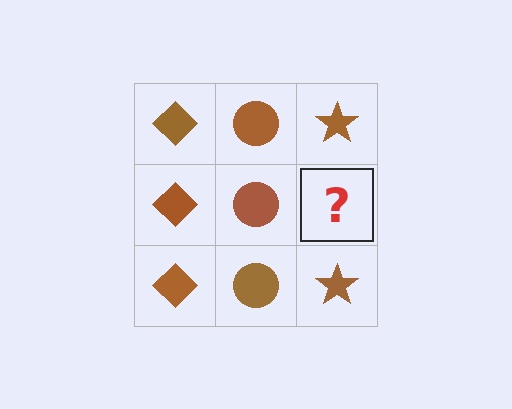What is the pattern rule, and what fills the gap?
The rule is that each column has a consistent shape. The gap should be filled with a brown star.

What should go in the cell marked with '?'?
The missing cell should contain a brown star.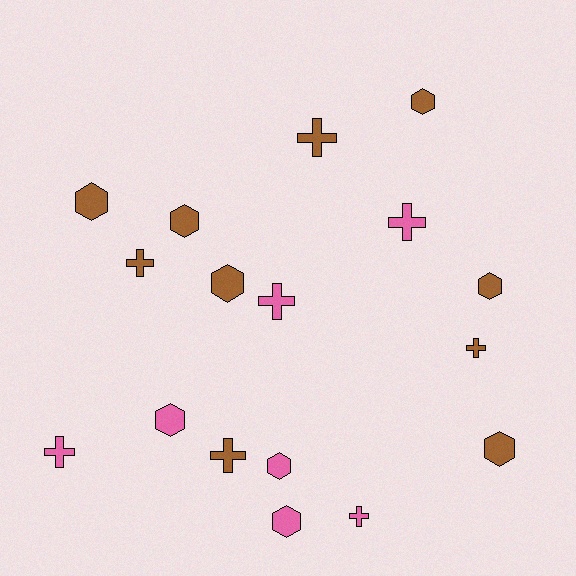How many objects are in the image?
There are 17 objects.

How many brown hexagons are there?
There are 6 brown hexagons.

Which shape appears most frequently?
Hexagon, with 9 objects.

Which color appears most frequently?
Brown, with 10 objects.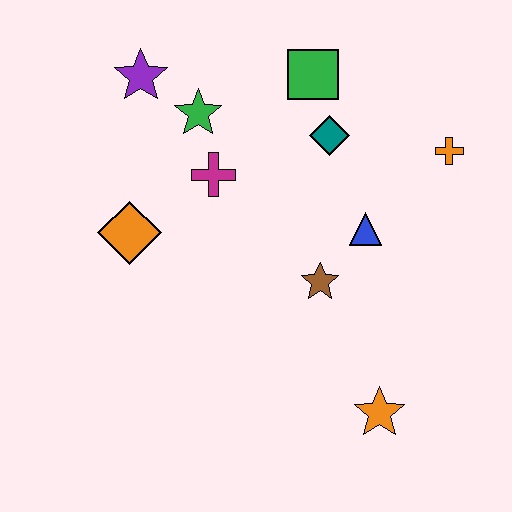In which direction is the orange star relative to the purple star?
The orange star is below the purple star.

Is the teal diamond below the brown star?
No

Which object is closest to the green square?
The teal diamond is closest to the green square.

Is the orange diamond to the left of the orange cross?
Yes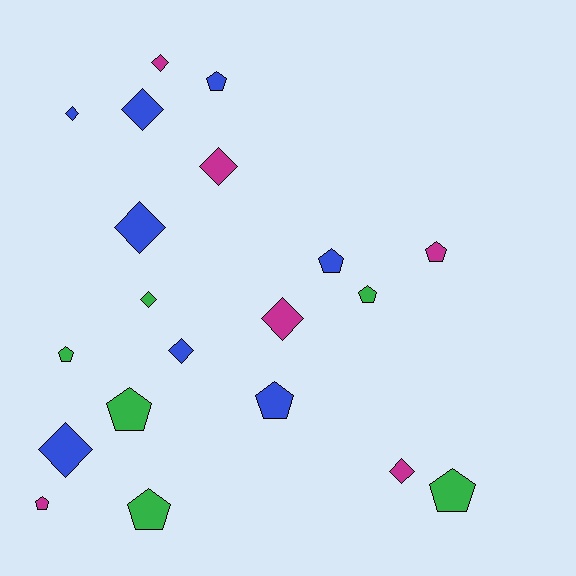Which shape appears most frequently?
Pentagon, with 10 objects.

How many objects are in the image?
There are 20 objects.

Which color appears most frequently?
Blue, with 8 objects.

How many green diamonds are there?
There is 1 green diamond.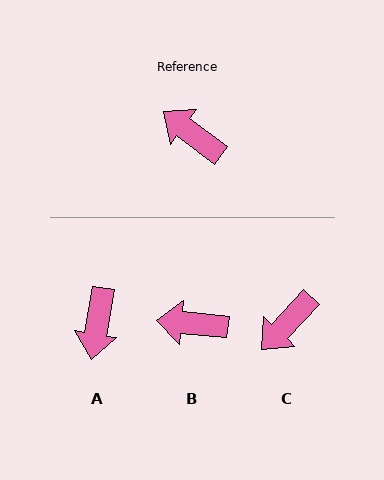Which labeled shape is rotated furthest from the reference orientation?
A, about 118 degrees away.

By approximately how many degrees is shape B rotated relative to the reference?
Approximately 32 degrees counter-clockwise.